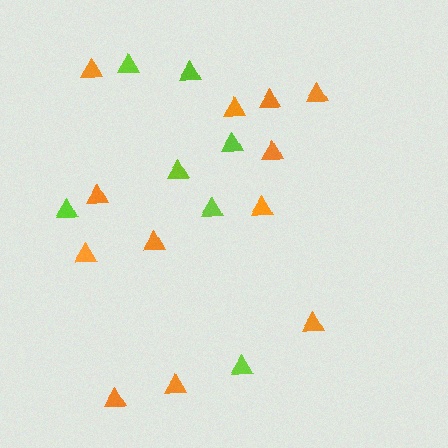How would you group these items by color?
There are 2 groups: one group of lime triangles (7) and one group of orange triangles (12).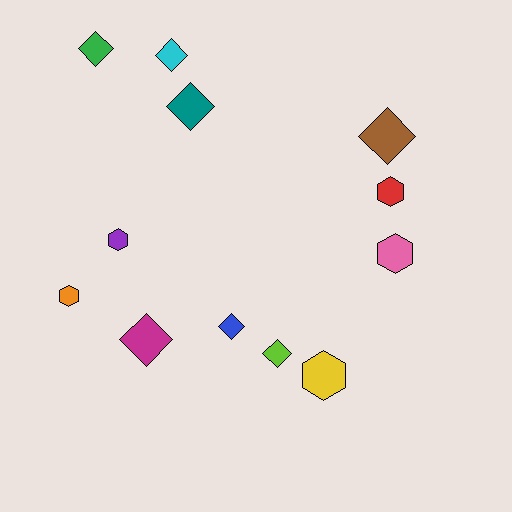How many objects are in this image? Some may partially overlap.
There are 12 objects.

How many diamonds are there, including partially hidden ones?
There are 7 diamonds.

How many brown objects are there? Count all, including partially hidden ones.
There is 1 brown object.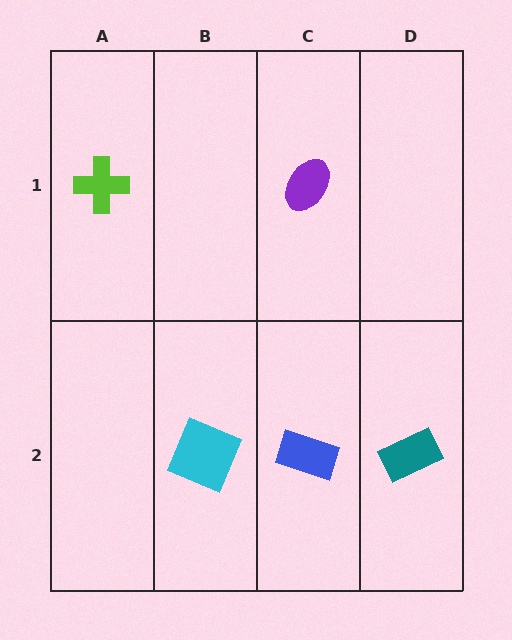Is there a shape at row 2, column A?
No, that cell is empty.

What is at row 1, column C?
A purple ellipse.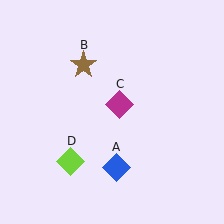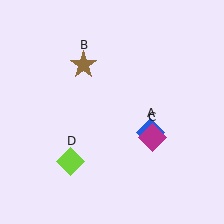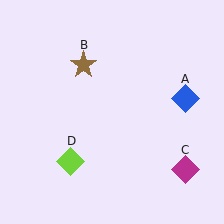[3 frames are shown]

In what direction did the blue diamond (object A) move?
The blue diamond (object A) moved up and to the right.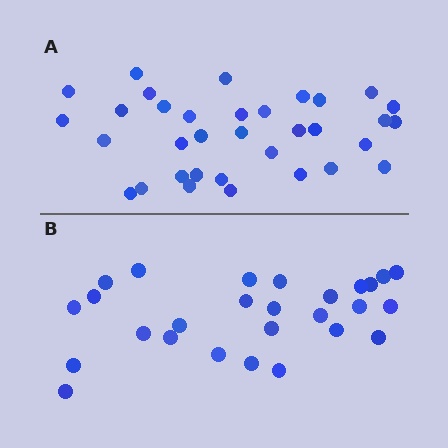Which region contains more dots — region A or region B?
Region A (the top region) has more dots.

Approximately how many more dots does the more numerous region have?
Region A has roughly 8 or so more dots than region B.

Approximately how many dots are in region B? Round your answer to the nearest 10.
About 30 dots. (The exact count is 27, which rounds to 30.)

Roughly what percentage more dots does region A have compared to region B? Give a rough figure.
About 25% more.